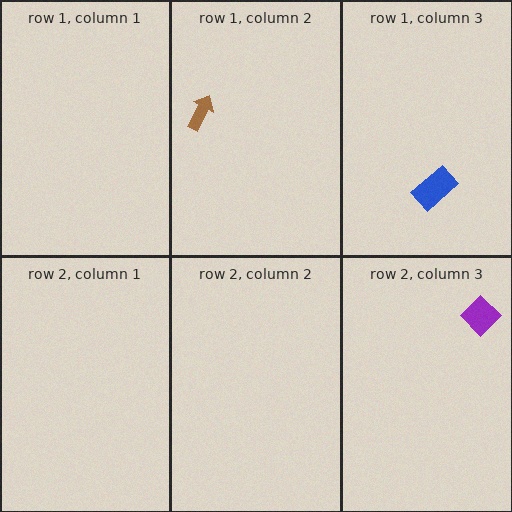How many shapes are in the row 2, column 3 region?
1.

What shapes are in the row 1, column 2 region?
The brown arrow.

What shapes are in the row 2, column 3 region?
The purple diamond.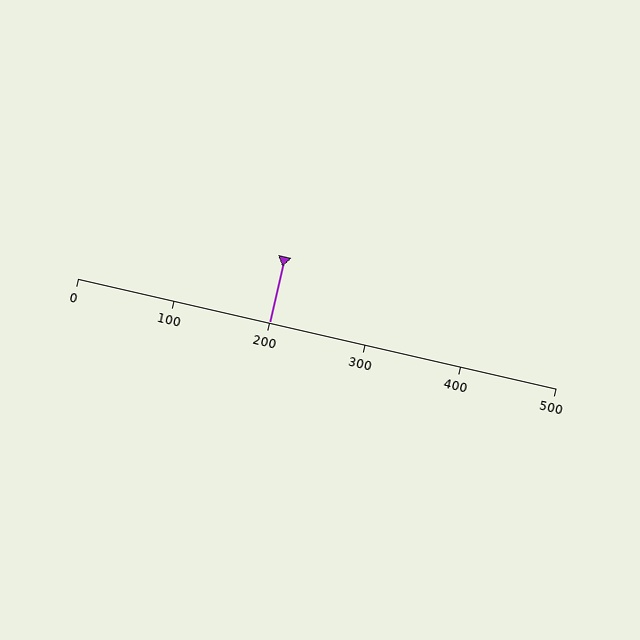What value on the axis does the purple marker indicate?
The marker indicates approximately 200.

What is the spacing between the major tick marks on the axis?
The major ticks are spaced 100 apart.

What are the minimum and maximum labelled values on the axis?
The axis runs from 0 to 500.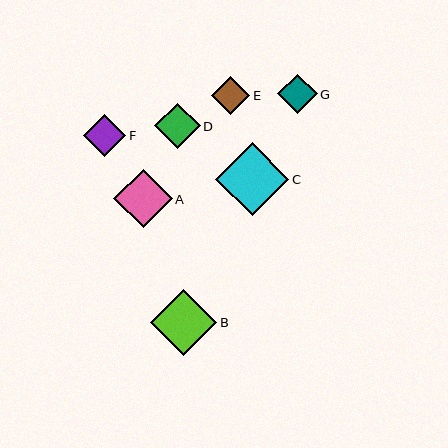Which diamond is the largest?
Diamond C is the largest with a size of approximately 73 pixels.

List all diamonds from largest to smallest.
From largest to smallest: C, B, A, D, F, G, E.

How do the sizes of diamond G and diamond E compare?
Diamond G and diamond E are approximately the same size.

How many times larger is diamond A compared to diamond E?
Diamond A is approximately 1.5 times the size of diamond E.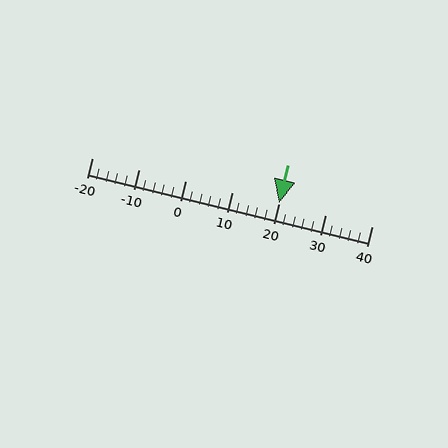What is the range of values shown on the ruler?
The ruler shows values from -20 to 40.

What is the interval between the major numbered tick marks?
The major tick marks are spaced 10 units apart.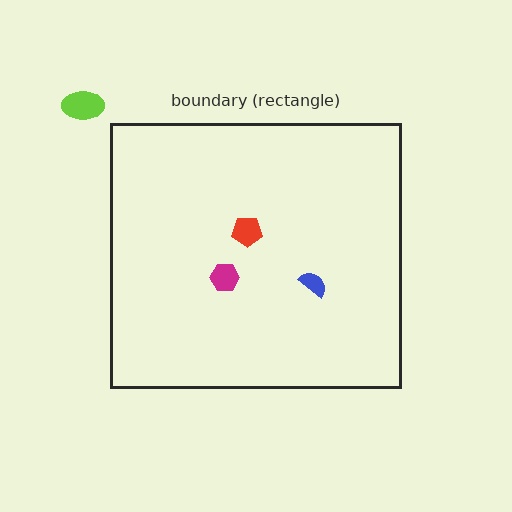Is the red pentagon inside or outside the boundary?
Inside.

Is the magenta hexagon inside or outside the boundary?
Inside.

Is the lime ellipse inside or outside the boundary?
Outside.